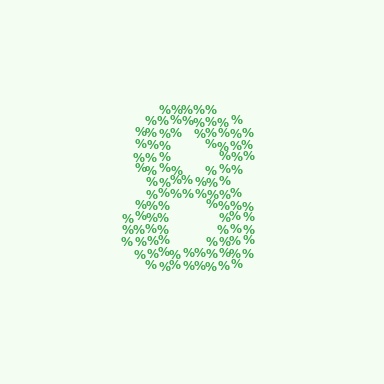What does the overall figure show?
The overall figure shows the digit 8.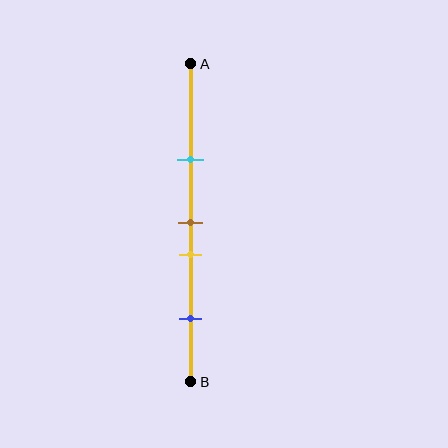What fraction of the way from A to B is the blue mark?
The blue mark is approximately 80% (0.8) of the way from A to B.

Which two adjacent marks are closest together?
The brown and yellow marks are the closest adjacent pair.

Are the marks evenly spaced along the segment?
No, the marks are not evenly spaced.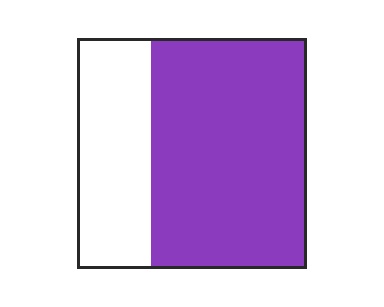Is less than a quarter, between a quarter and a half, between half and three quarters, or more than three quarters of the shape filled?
Between half and three quarters.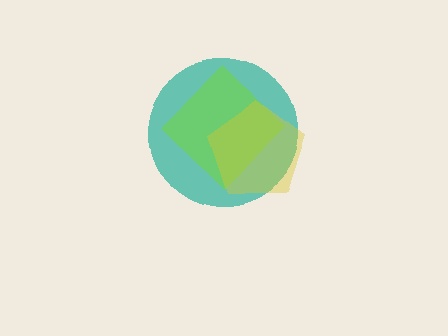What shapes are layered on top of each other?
The layered shapes are: a teal circle, a lime diamond, a yellow pentagon.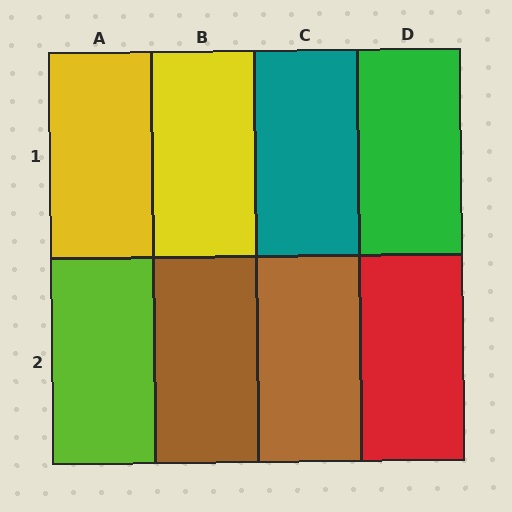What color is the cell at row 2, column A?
Lime.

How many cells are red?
1 cell is red.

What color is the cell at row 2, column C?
Brown.